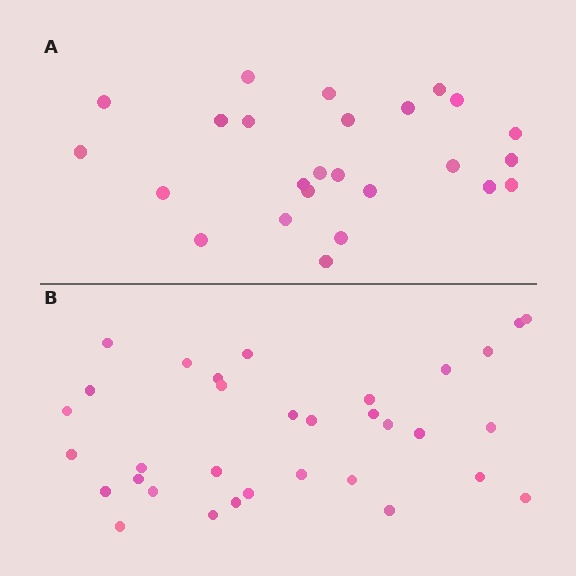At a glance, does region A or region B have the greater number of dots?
Region B (the bottom region) has more dots.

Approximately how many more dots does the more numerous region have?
Region B has roughly 8 or so more dots than region A.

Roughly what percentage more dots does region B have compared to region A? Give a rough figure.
About 30% more.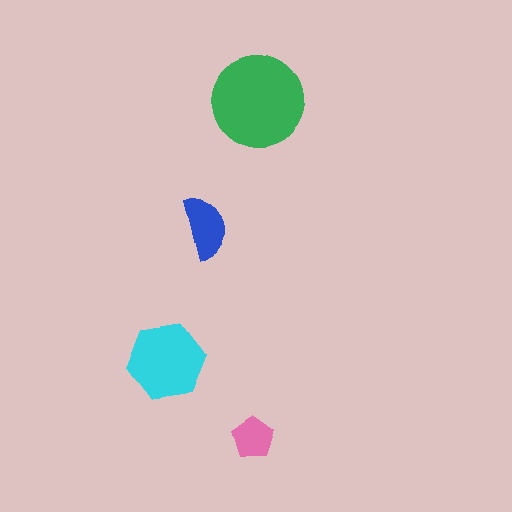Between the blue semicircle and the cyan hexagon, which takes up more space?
The cyan hexagon.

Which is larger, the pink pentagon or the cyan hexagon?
The cyan hexagon.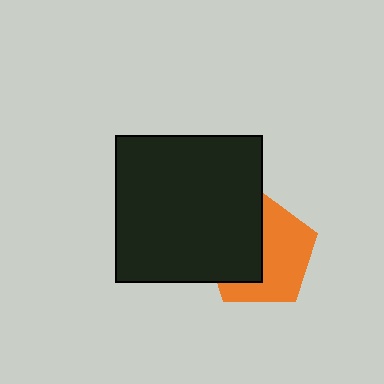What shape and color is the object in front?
The object in front is a black square.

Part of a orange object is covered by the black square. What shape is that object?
It is a pentagon.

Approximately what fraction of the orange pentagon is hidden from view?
Roughly 46% of the orange pentagon is hidden behind the black square.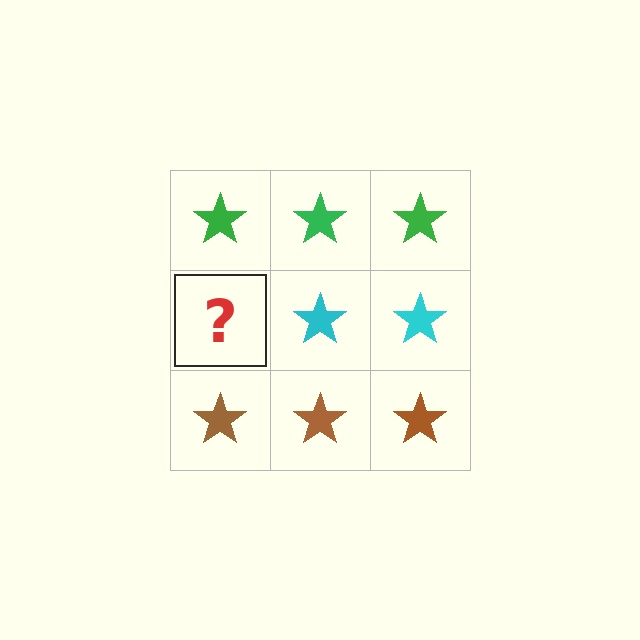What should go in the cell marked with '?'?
The missing cell should contain a cyan star.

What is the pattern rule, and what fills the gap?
The rule is that each row has a consistent color. The gap should be filled with a cyan star.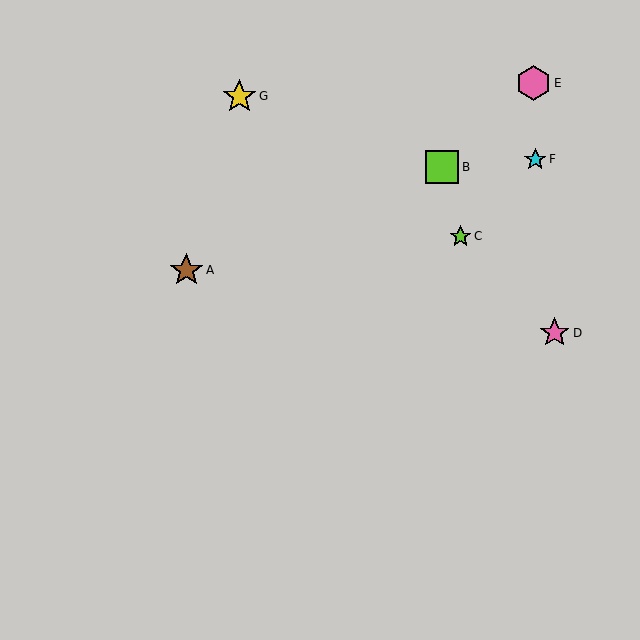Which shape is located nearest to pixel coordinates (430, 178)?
The lime square (labeled B) at (442, 167) is nearest to that location.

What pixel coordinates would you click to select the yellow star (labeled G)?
Click at (239, 96) to select the yellow star G.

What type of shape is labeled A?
Shape A is a brown star.